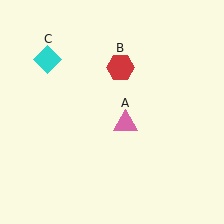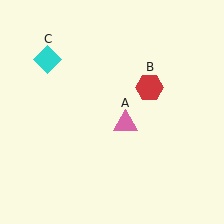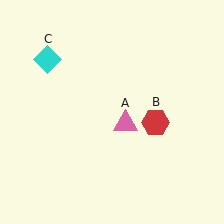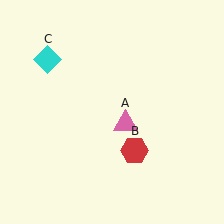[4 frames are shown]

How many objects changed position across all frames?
1 object changed position: red hexagon (object B).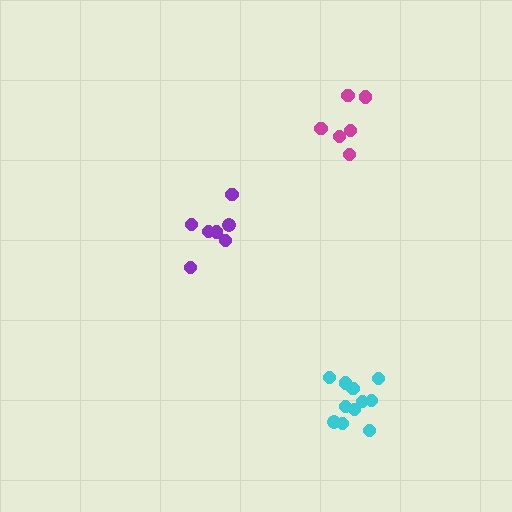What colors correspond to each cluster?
The clusters are colored: cyan, magenta, purple.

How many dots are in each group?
Group 1: 11 dots, Group 2: 6 dots, Group 3: 7 dots (24 total).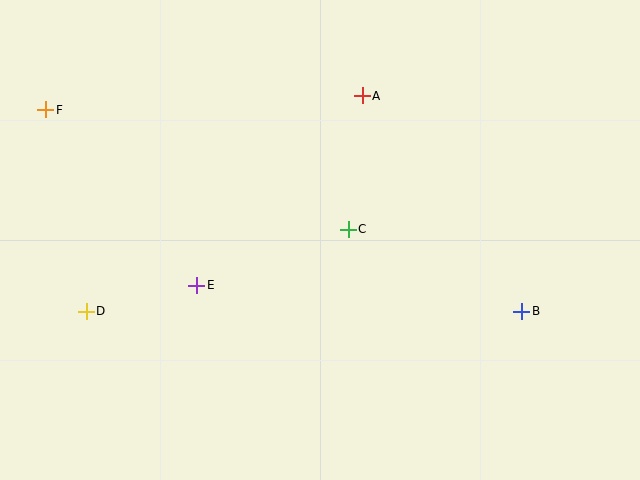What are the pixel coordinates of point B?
Point B is at (522, 311).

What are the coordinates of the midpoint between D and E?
The midpoint between D and E is at (142, 298).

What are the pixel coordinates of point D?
Point D is at (86, 311).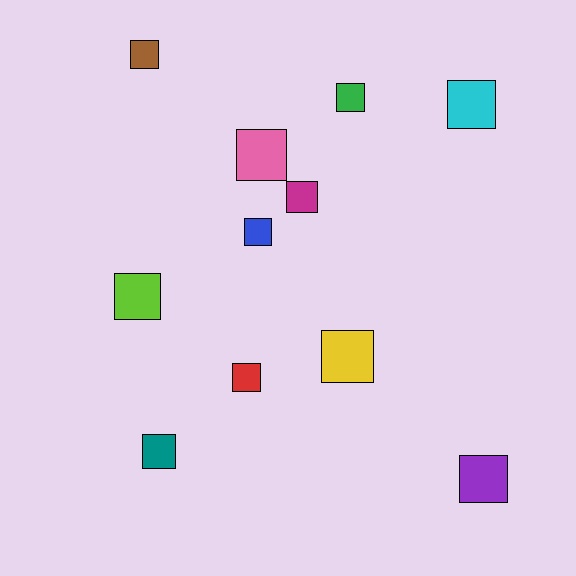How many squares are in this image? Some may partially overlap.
There are 11 squares.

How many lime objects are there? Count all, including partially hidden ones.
There is 1 lime object.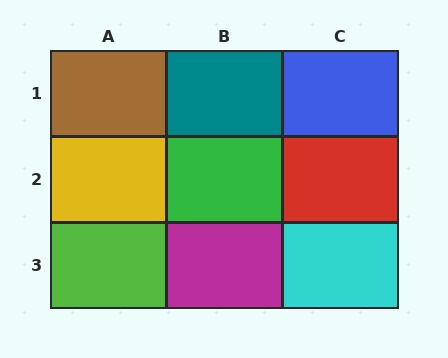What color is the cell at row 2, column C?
Red.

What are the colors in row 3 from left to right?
Lime, magenta, cyan.